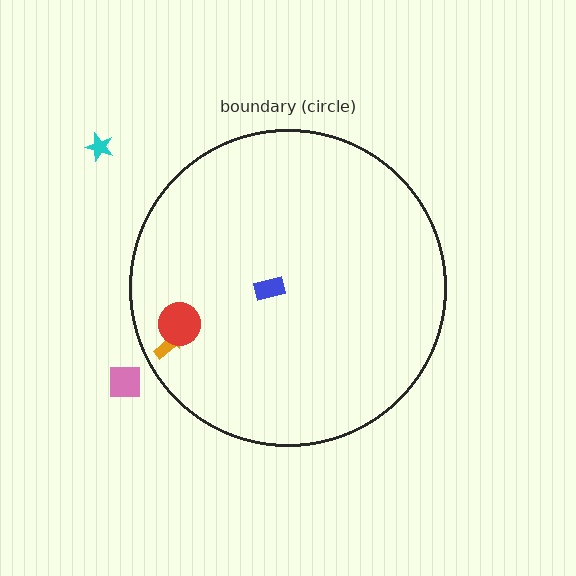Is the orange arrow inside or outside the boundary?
Inside.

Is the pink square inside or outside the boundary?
Outside.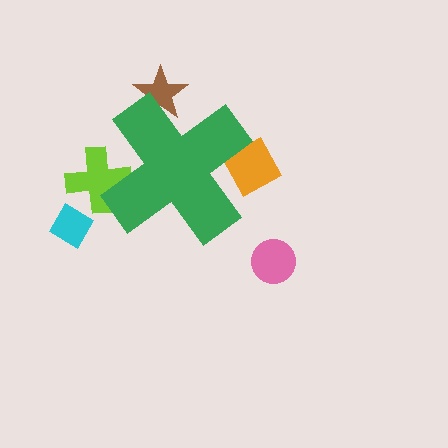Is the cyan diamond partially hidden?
No, the cyan diamond is fully visible.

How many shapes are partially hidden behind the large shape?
3 shapes are partially hidden.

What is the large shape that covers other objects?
A green cross.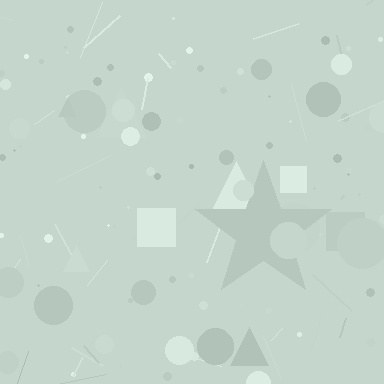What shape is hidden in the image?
A star is hidden in the image.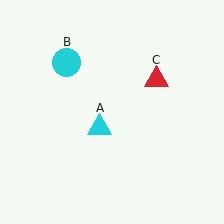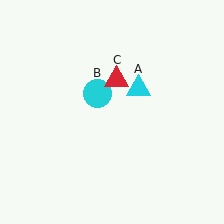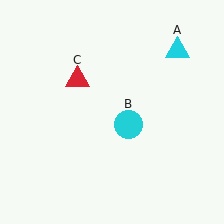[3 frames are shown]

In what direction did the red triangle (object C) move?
The red triangle (object C) moved left.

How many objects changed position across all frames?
3 objects changed position: cyan triangle (object A), cyan circle (object B), red triangle (object C).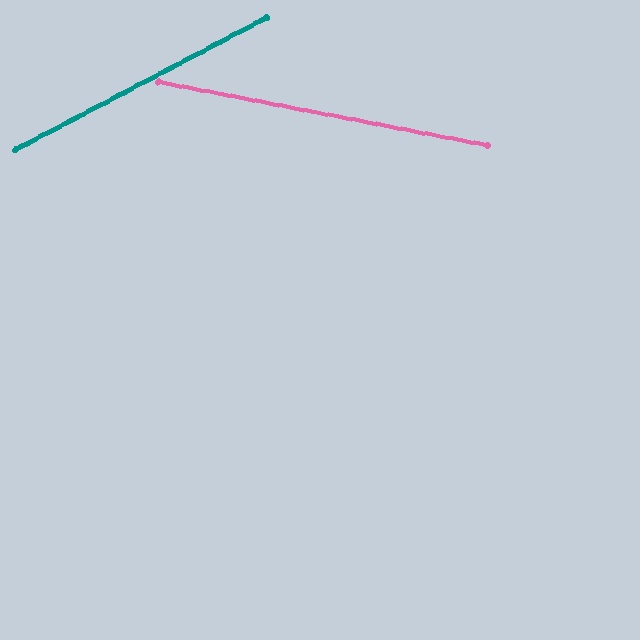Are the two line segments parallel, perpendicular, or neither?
Neither parallel nor perpendicular — they differ by about 39°.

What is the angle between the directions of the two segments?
Approximately 39 degrees.